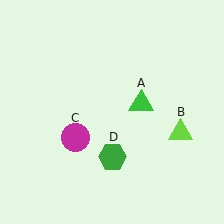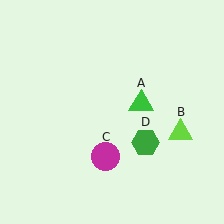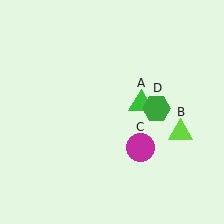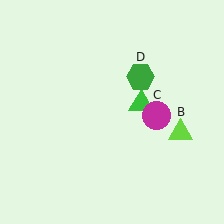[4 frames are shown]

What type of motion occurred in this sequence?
The magenta circle (object C), green hexagon (object D) rotated counterclockwise around the center of the scene.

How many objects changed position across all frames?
2 objects changed position: magenta circle (object C), green hexagon (object D).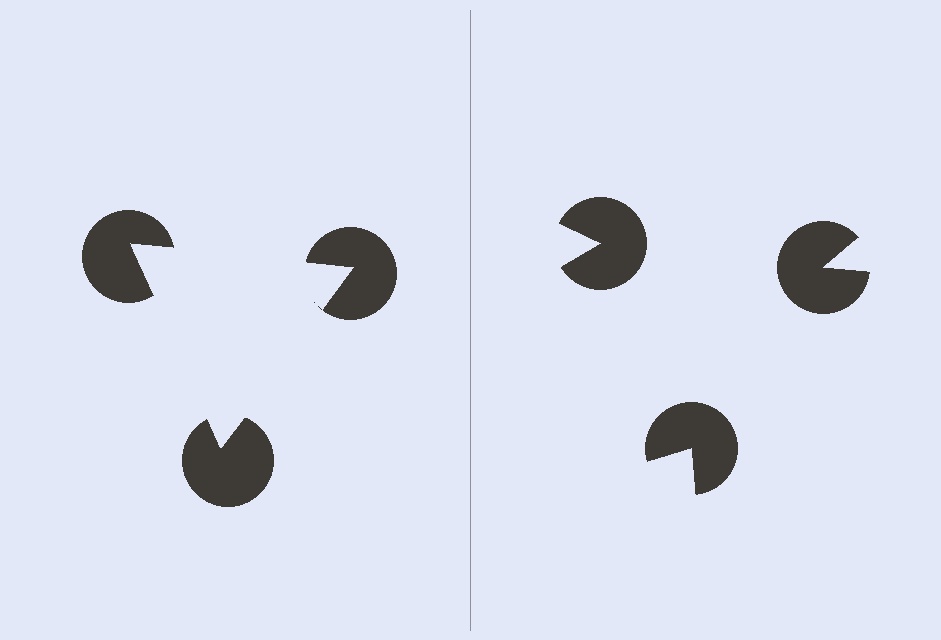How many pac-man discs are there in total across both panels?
6 — 3 on each side.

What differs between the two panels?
The pac-man discs are positioned identically on both sides; only the wedge orientations differ. On the left they align to a triangle; on the right they are misaligned.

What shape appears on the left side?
An illusory triangle.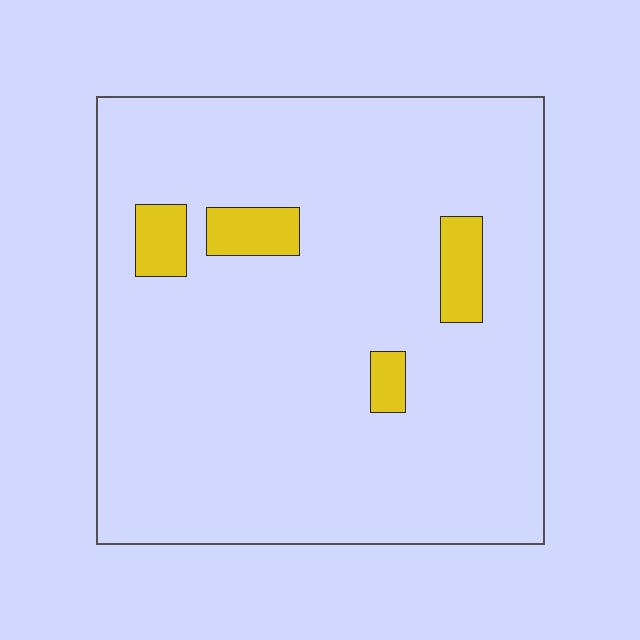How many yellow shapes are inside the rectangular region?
4.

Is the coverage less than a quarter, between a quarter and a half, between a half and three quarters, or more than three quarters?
Less than a quarter.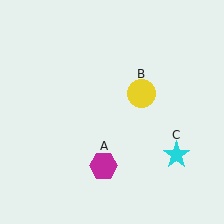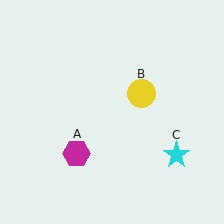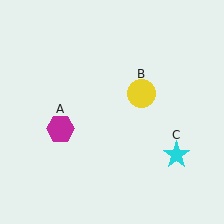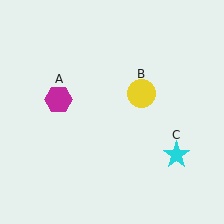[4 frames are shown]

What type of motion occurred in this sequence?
The magenta hexagon (object A) rotated clockwise around the center of the scene.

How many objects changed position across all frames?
1 object changed position: magenta hexagon (object A).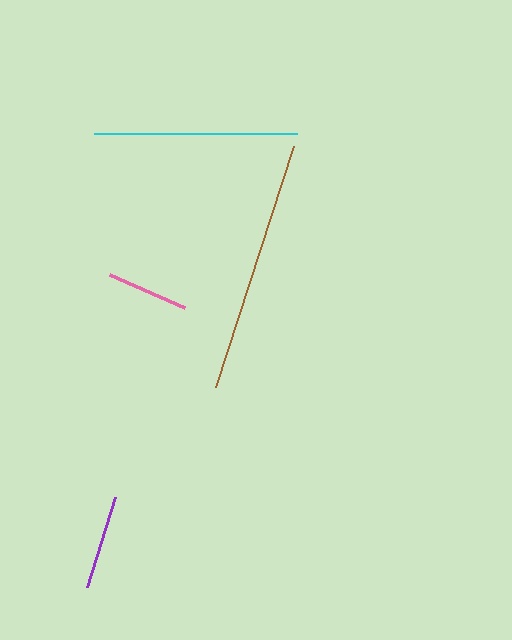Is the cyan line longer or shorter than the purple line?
The cyan line is longer than the purple line.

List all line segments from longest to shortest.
From longest to shortest: brown, cyan, purple, pink.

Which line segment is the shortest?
The pink line is the shortest at approximately 82 pixels.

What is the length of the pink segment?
The pink segment is approximately 82 pixels long.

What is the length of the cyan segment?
The cyan segment is approximately 203 pixels long.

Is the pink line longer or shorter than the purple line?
The purple line is longer than the pink line.